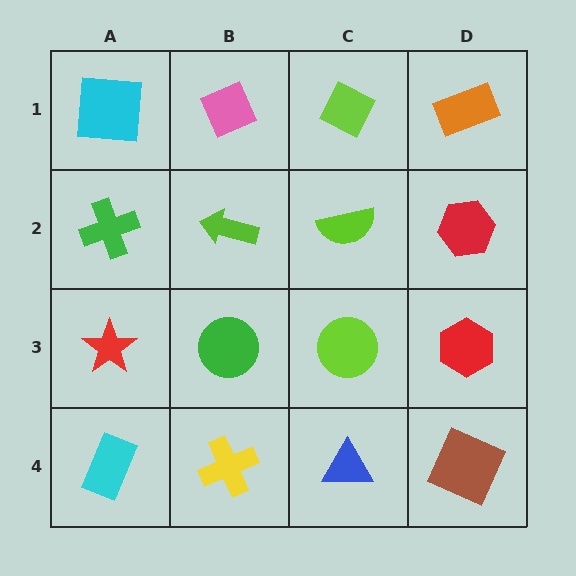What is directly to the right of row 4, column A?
A yellow cross.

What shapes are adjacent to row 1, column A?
A green cross (row 2, column A), a pink diamond (row 1, column B).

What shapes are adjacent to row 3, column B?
A lime arrow (row 2, column B), a yellow cross (row 4, column B), a red star (row 3, column A), a lime circle (row 3, column C).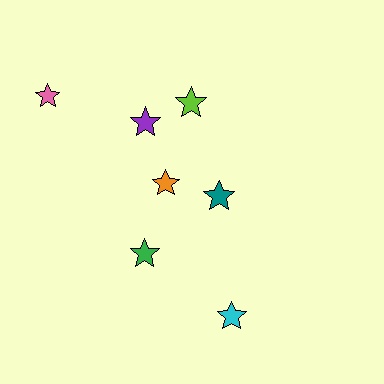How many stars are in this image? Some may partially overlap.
There are 7 stars.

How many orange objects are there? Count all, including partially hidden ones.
There is 1 orange object.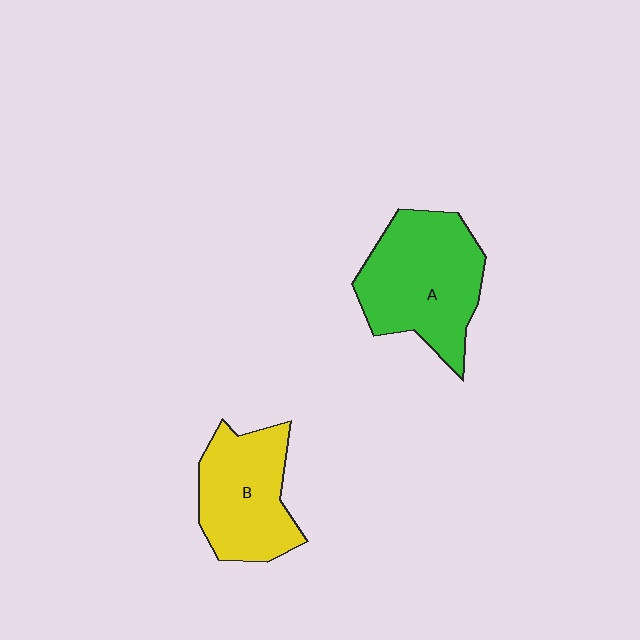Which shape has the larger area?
Shape A (green).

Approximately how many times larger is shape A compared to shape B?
Approximately 1.3 times.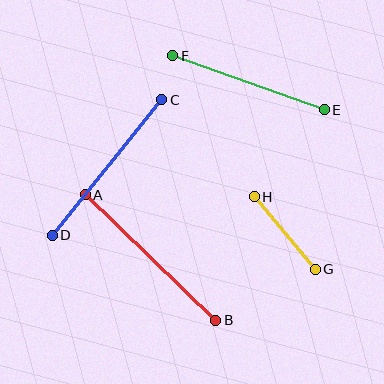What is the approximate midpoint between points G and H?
The midpoint is at approximately (285, 233) pixels.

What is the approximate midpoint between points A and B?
The midpoint is at approximately (150, 258) pixels.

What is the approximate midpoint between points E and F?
The midpoint is at approximately (248, 83) pixels.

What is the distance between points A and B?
The distance is approximately 181 pixels.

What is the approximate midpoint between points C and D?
The midpoint is at approximately (107, 167) pixels.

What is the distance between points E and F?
The distance is approximately 161 pixels.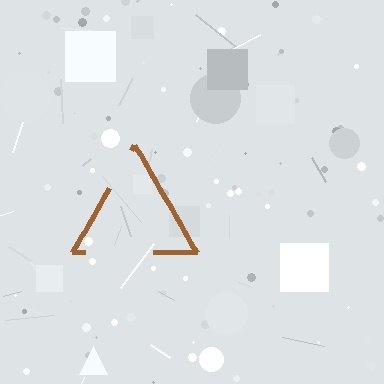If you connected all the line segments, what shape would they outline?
They would outline a triangle.